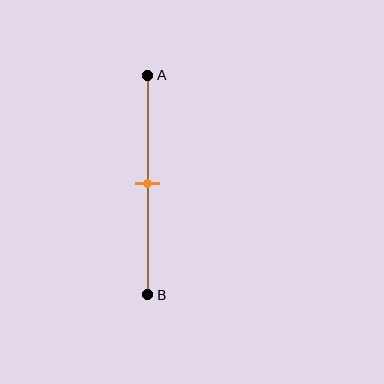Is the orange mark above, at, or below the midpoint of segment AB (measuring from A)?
The orange mark is approximately at the midpoint of segment AB.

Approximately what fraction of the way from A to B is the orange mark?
The orange mark is approximately 50% of the way from A to B.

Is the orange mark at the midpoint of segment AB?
Yes, the mark is approximately at the midpoint.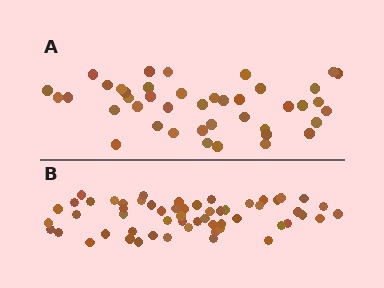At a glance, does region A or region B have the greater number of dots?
Region B (the bottom region) has more dots.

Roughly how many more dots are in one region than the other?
Region B has approximately 15 more dots than region A.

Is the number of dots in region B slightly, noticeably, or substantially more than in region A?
Region B has noticeably more, but not dramatically so. The ratio is roughly 1.4 to 1.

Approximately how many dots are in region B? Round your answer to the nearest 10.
About 60 dots. (The exact count is 57, which rounds to 60.)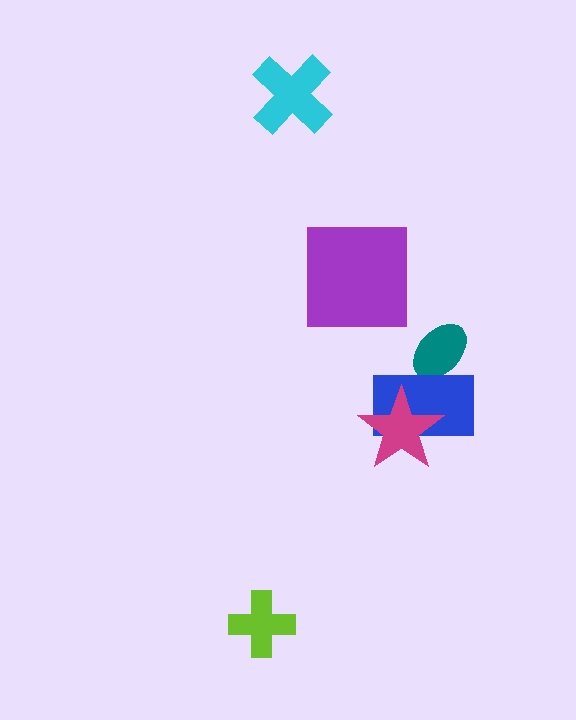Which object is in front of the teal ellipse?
The blue rectangle is in front of the teal ellipse.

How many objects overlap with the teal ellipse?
1 object overlaps with the teal ellipse.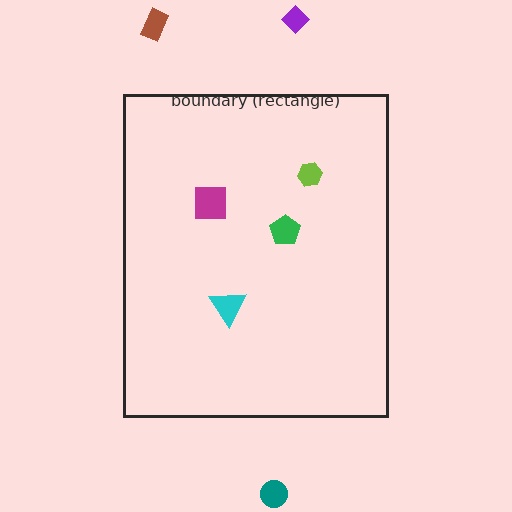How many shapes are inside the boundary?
4 inside, 3 outside.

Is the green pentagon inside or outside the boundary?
Inside.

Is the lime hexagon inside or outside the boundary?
Inside.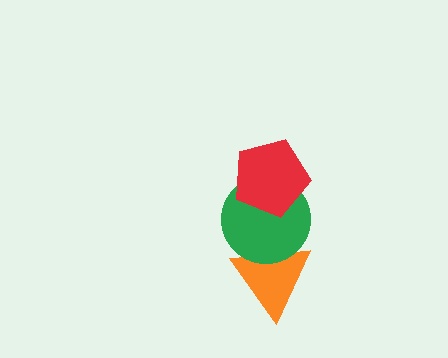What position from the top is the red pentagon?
The red pentagon is 1st from the top.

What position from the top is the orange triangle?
The orange triangle is 3rd from the top.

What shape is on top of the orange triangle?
The green circle is on top of the orange triangle.